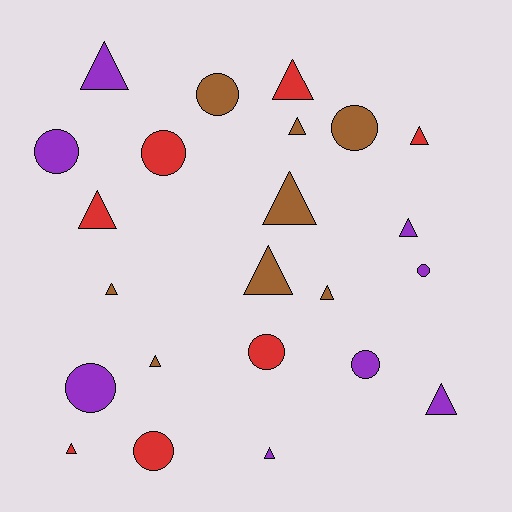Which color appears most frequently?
Purple, with 8 objects.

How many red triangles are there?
There are 4 red triangles.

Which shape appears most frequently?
Triangle, with 14 objects.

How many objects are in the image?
There are 23 objects.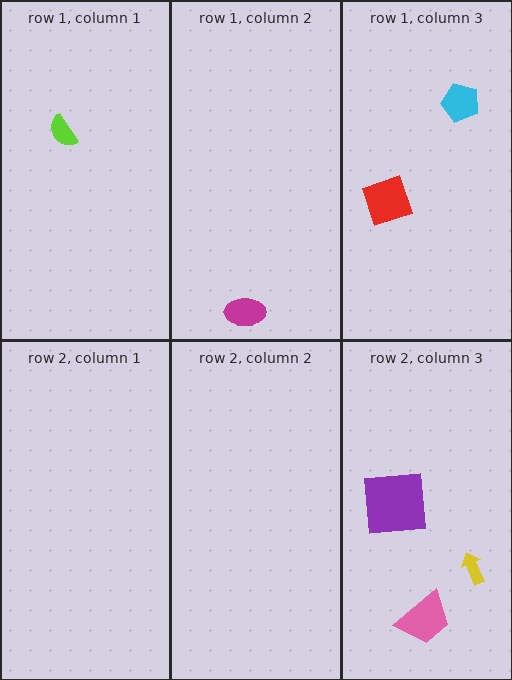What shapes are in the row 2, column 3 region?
The pink trapezoid, the yellow arrow, the purple square.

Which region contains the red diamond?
The row 1, column 3 region.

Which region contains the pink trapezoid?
The row 2, column 3 region.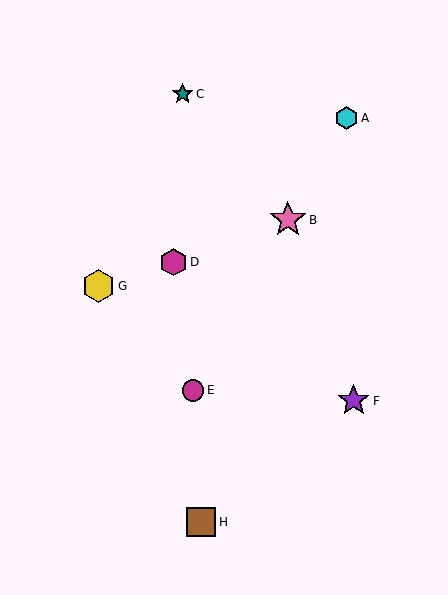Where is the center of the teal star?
The center of the teal star is at (183, 94).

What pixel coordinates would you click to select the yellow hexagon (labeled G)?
Click at (99, 286) to select the yellow hexagon G.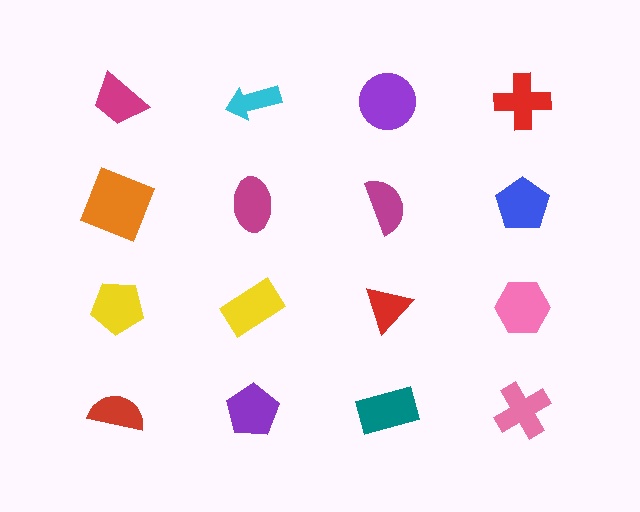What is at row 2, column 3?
A magenta semicircle.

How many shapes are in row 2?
4 shapes.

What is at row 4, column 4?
A pink cross.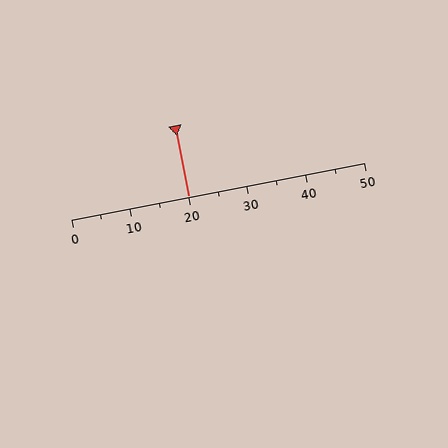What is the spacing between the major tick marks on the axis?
The major ticks are spaced 10 apart.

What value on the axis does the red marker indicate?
The marker indicates approximately 20.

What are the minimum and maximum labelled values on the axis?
The axis runs from 0 to 50.